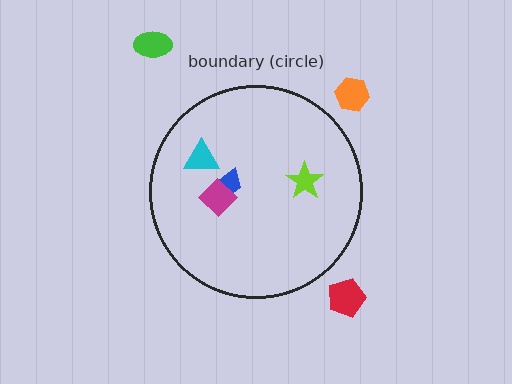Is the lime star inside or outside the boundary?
Inside.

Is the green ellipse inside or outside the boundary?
Outside.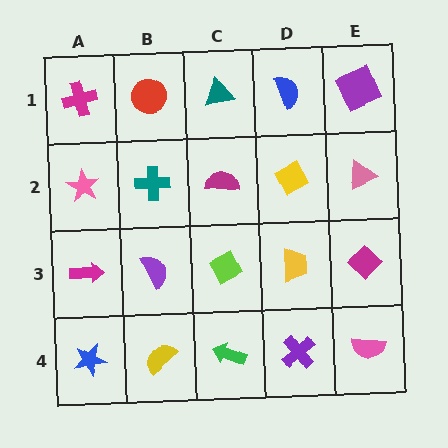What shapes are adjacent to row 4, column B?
A purple semicircle (row 3, column B), a blue star (row 4, column A), a green arrow (row 4, column C).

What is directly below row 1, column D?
A yellow diamond.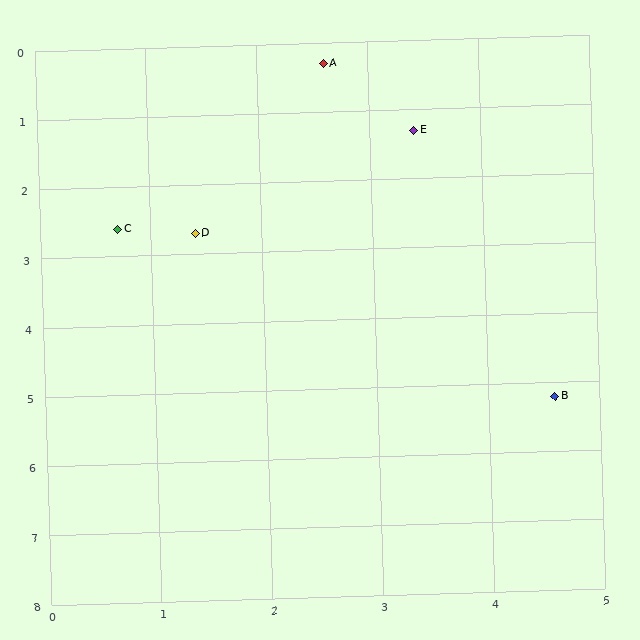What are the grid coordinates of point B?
Point B is at approximately (4.6, 5.2).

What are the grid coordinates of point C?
Point C is at approximately (0.7, 2.6).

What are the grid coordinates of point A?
Point A is at approximately (2.6, 0.3).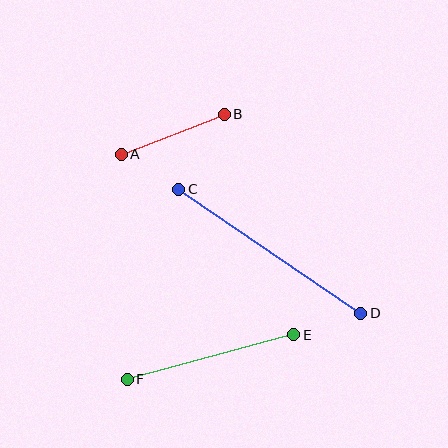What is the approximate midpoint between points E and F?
The midpoint is at approximately (210, 357) pixels.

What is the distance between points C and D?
The distance is approximately 220 pixels.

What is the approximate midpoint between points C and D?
The midpoint is at approximately (270, 251) pixels.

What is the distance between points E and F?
The distance is approximately 172 pixels.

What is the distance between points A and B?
The distance is approximately 110 pixels.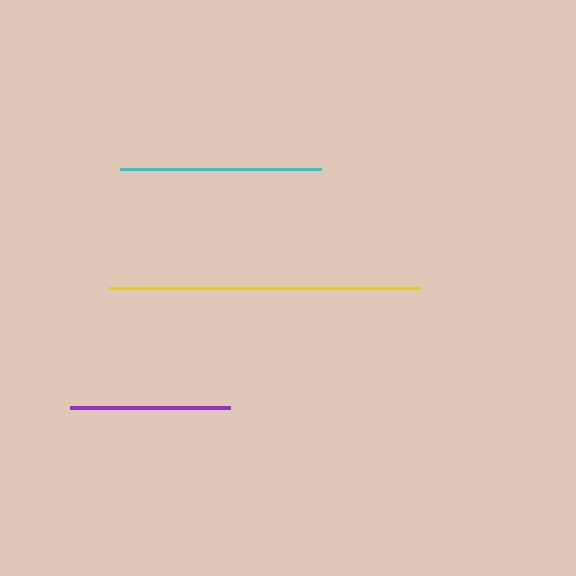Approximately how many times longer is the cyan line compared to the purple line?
The cyan line is approximately 1.3 times the length of the purple line.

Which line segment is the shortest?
The purple line is the shortest at approximately 159 pixels.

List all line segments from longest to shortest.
From longest to shortest: yellow, cyan, purple.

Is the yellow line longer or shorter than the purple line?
The yellow line is longer than the purple line.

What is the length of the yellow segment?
The yellow segment is approximately 311 pixels long.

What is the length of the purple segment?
The purple segment is approximately 159 pixels long.